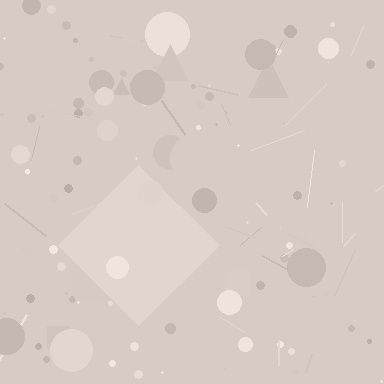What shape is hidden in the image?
A diamond is hidden in the image.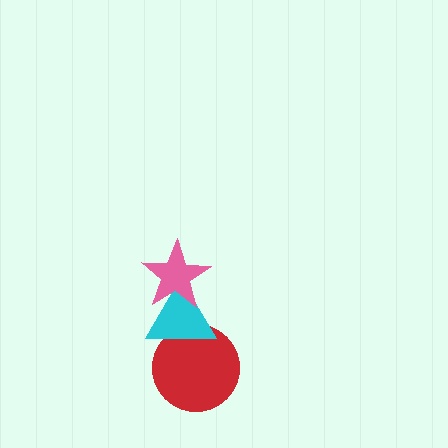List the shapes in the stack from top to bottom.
From top to bottom: the pink star, the cyan triangle, the red circle.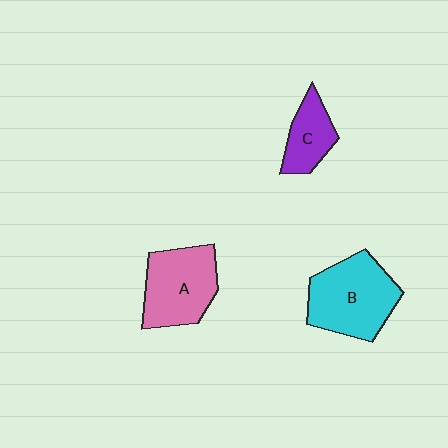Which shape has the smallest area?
Shape C (purple).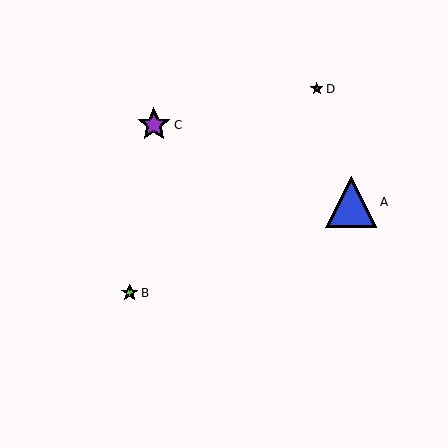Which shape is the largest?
The blue triangle (labeled A) is the largest.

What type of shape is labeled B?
Shape B is a lime star.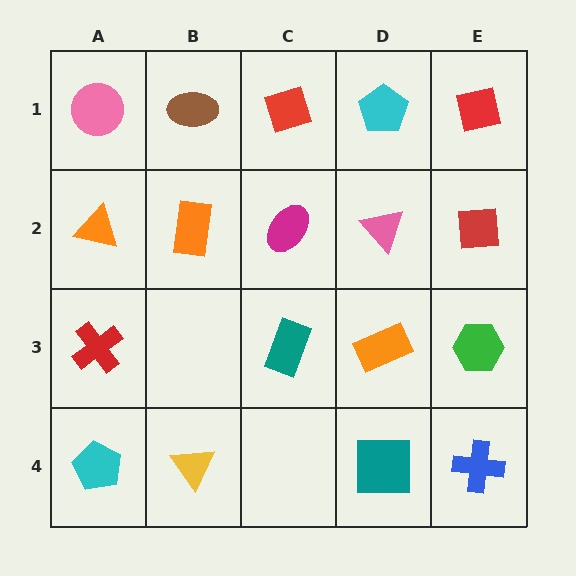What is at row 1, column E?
A red square.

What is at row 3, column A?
A red cross.